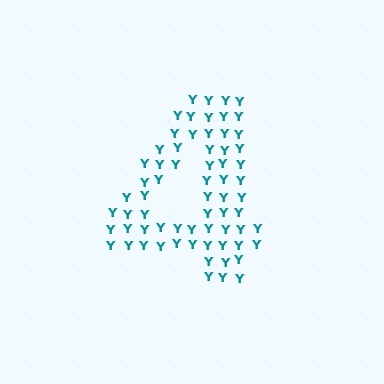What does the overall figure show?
The overall figure shows the digit 4.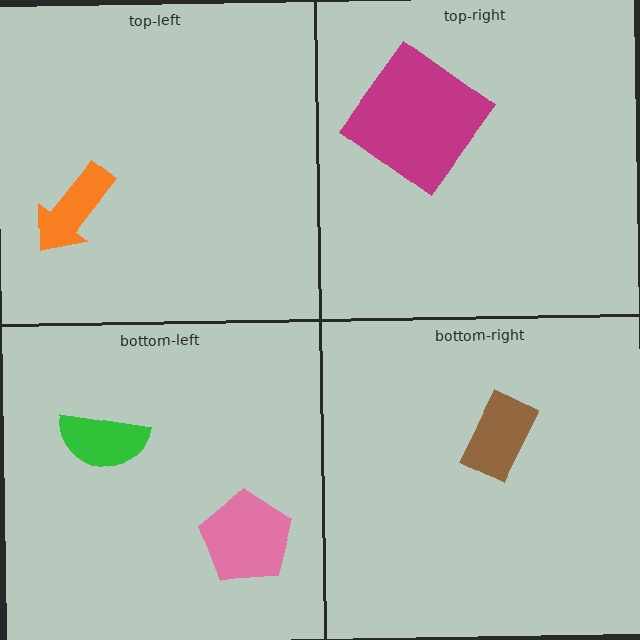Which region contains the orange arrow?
The top-left region.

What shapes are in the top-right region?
The magenta diamond.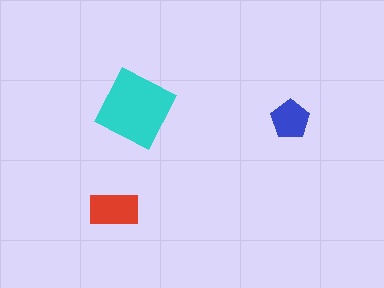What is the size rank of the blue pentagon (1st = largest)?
3rd.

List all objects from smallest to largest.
The blue pentagon, the red rectangle, the cyan diamond.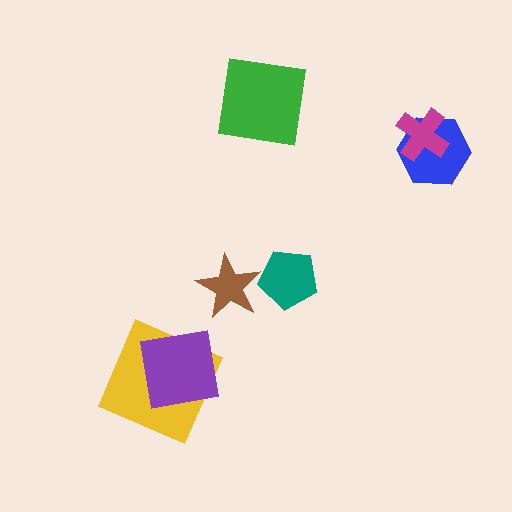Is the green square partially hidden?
No, no other shape covers it.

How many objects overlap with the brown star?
1 object overlaps with the brown star.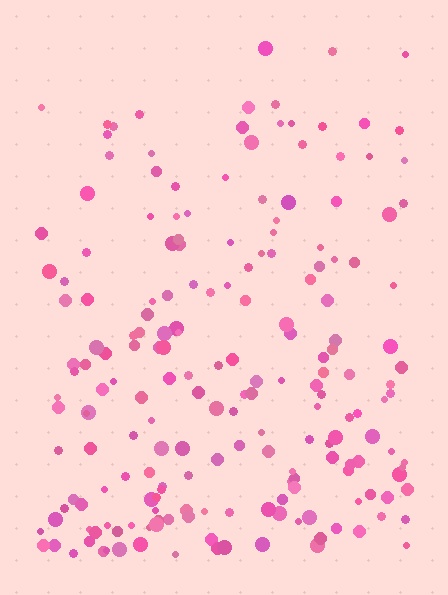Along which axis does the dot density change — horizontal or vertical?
Vertical.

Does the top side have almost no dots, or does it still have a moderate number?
Still a moderate number, just noticeably fewer than the bottom.